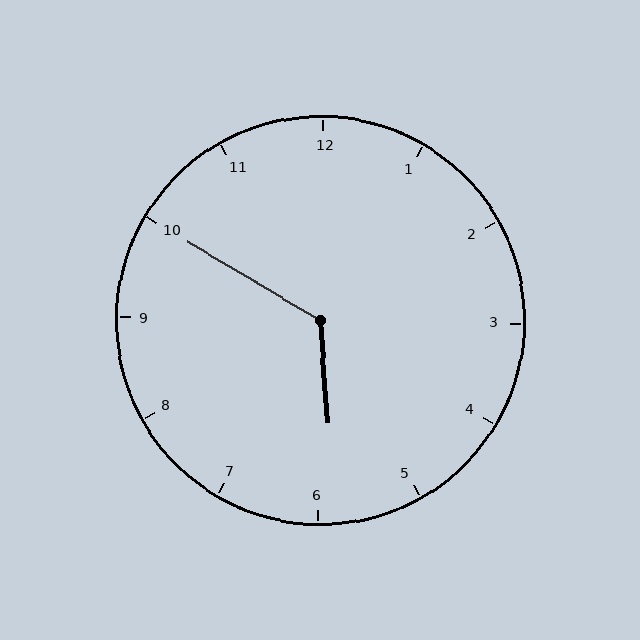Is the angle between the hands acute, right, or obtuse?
It is obtuse.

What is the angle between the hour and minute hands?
Approximately 125 degrees.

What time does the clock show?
5:50.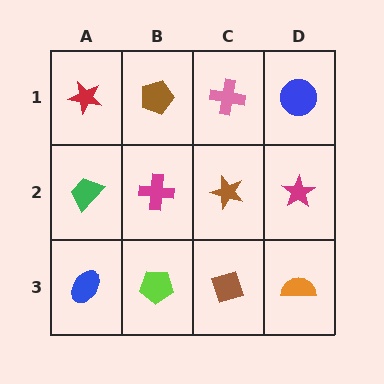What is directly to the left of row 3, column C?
A lime pentagon.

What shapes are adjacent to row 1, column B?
A magenta cross (row 2, column B), a red star (row 1, column A), a pink cross (row 1, column C).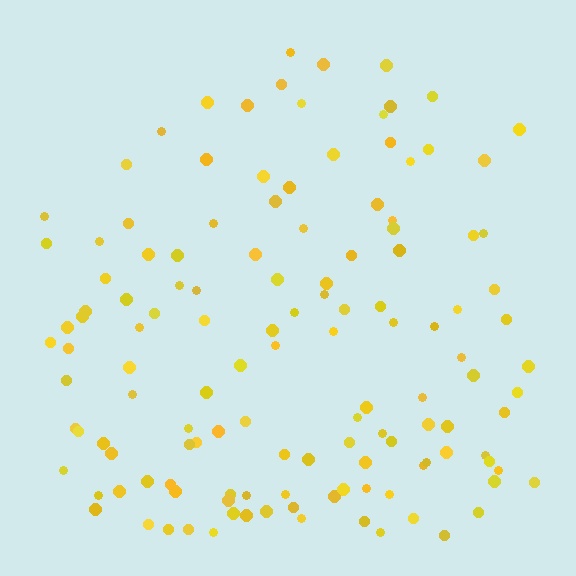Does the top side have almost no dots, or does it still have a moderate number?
Still a moderate number, just noticeably fewer than the bottom.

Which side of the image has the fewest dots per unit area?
The top.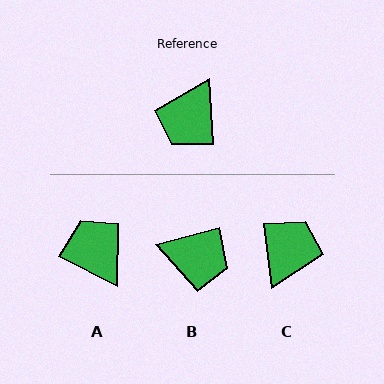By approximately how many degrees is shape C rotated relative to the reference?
Approximately 177 degrees clockwise.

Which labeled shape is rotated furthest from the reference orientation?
C, about 177 degrees away.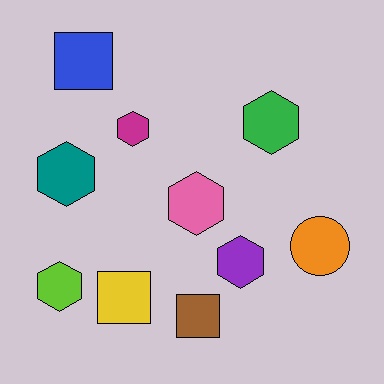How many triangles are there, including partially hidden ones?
There are no triangles.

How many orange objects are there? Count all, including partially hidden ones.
There is 1 orange object.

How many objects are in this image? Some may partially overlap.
There are 10 objects.